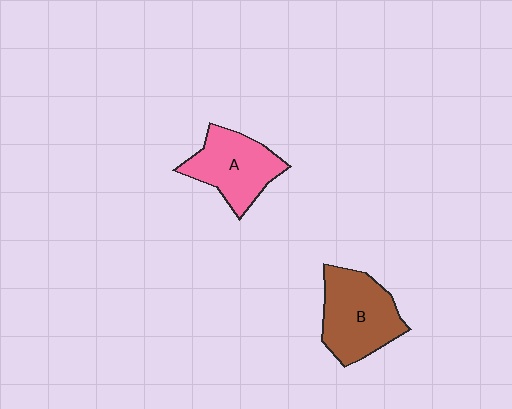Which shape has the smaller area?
Shape A (pink).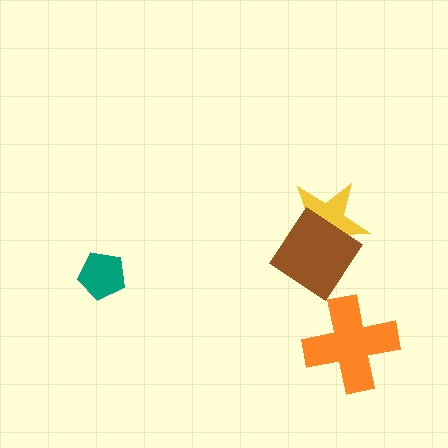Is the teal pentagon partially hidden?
No, no other shape covers it.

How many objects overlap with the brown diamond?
1 object overlaps with the brown diamond.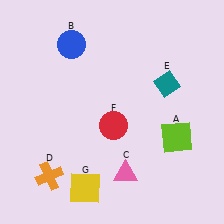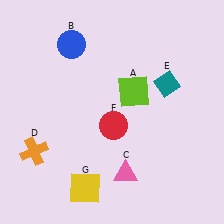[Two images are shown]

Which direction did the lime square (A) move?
The lime square (A) moved up.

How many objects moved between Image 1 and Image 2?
2 objects moved between the two images.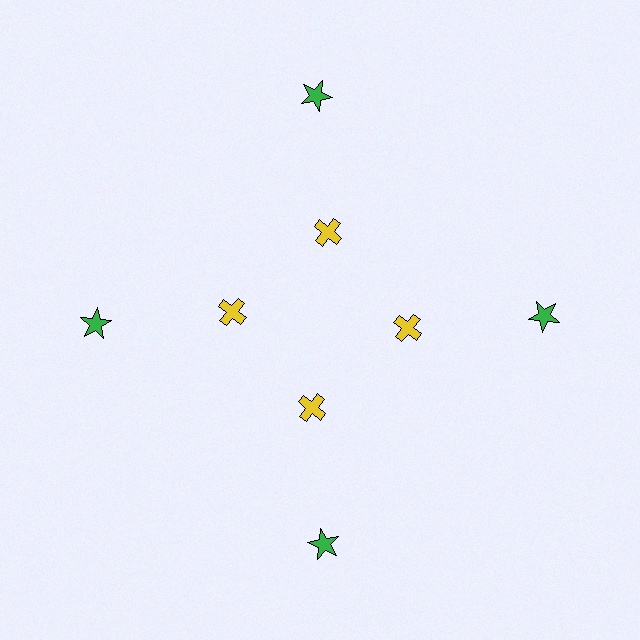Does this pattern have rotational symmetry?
Yes, this pattern has 4-fold rotational symmetry. It looks the same after rotating 90 degrees around the center.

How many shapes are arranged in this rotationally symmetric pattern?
There are 8 shapes, arranged in 4 groups of 2.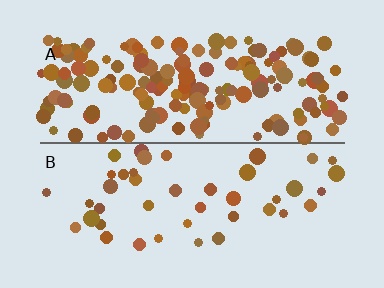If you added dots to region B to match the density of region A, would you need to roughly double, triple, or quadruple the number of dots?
Approximately quadruple.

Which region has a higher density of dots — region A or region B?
A (the top).